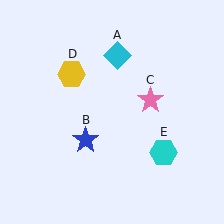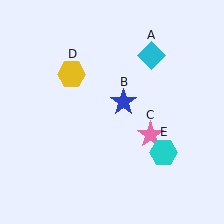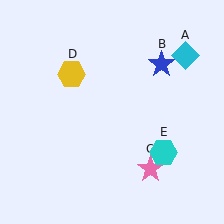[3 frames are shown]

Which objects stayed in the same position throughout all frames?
Yellow hexagon (object D) and cyan hexagon (object E) remained stationary.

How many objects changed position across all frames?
3 objects changed position: cyan diamond (object A), blue star (object B), pink star (object C).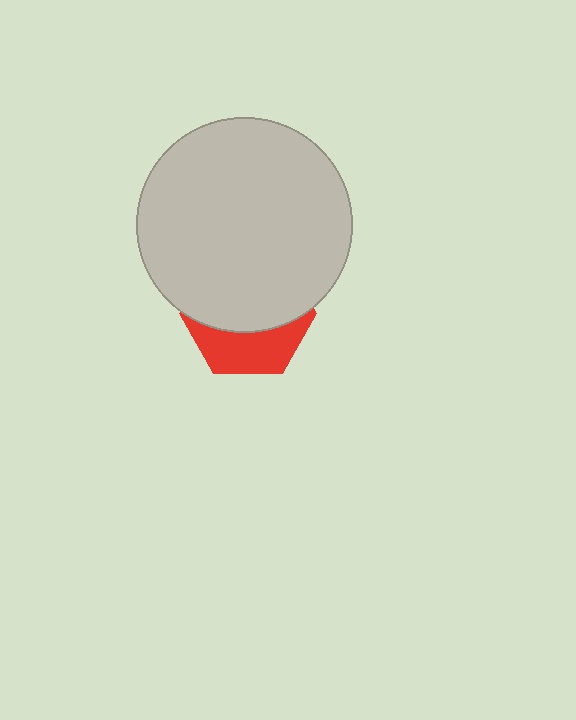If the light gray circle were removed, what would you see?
You would see the complete red hexagon.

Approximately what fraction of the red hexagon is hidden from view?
Roughly 63% of the red hexagon is hidden behind the light gray circle.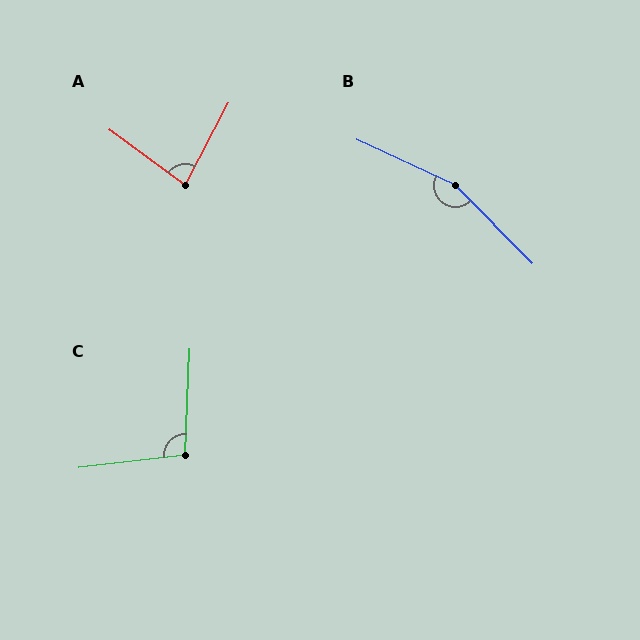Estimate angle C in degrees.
Approximately 99 degrees.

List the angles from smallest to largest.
A (81°), C (99°), B (159°).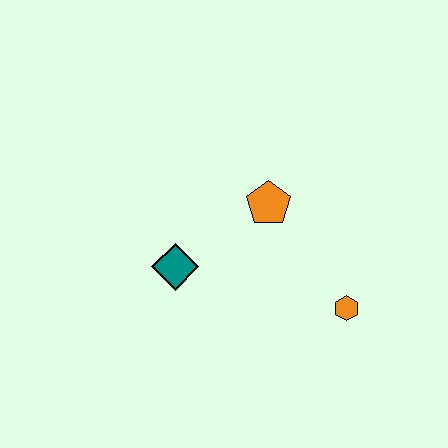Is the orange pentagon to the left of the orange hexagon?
Yes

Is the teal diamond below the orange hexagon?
No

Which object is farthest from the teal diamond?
The orange hexagon is farthest from the teal diamond.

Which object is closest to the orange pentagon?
The teal diamond is closest to the orange pentagon.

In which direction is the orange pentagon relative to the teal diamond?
The orange pentagon is to the right of the teal diamond.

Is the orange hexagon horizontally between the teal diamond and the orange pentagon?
No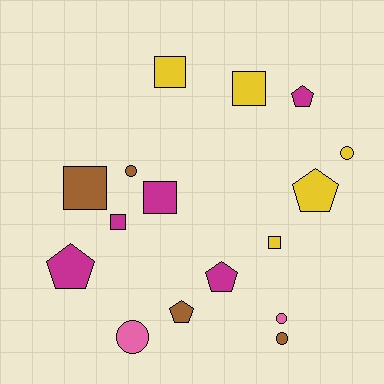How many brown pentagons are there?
There is 1 brown pentagon.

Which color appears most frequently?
Yellow, with 5 objects.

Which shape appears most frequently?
Square, with 6 objects.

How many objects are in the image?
There are 16 objects.